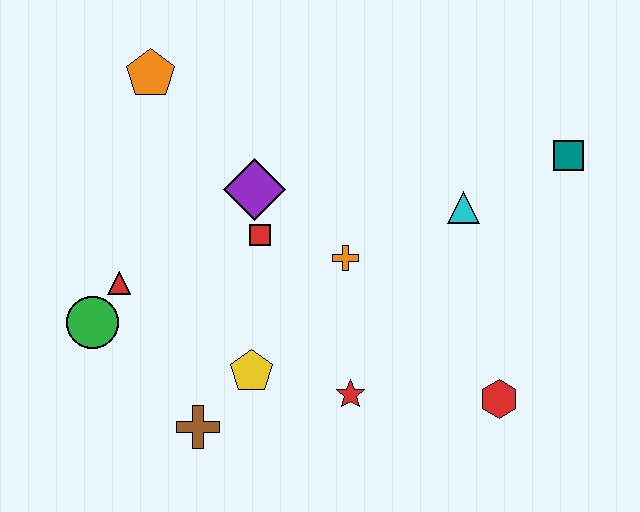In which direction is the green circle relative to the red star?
The green circle is to the left of the red star.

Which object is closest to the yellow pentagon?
The brown cross is closest to the yellow pentagon.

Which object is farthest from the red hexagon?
The orange pentagon is farthest from the red hexagon.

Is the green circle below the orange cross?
Yes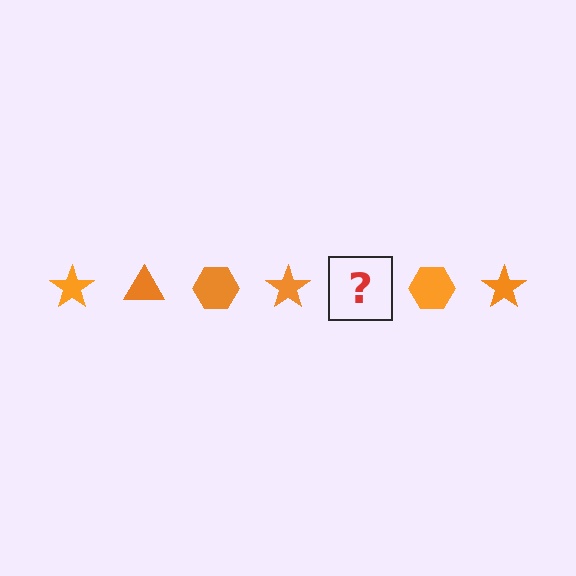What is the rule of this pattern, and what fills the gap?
The rule is that the pattern cycles through star, triangle, hexagon shapes in orange. The gap should be filled with an orange triangle.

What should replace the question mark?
The question mark should be replaced with an orange triangle.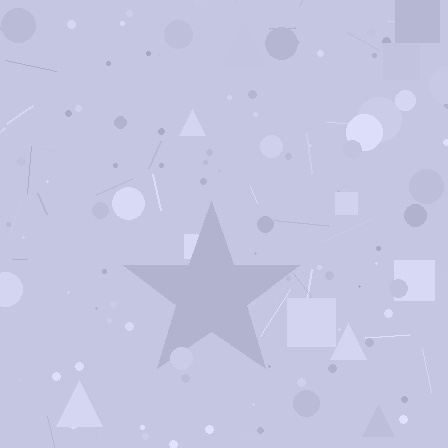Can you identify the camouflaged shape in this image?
The camouflaged shape is a star.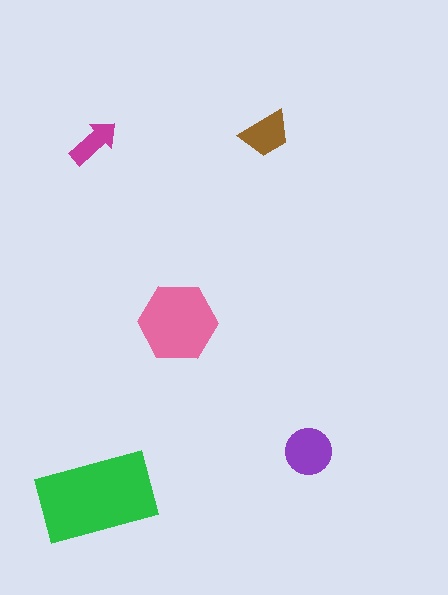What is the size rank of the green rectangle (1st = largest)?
1st.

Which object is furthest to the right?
The purple circle is rightmost.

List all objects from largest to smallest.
The green rectangle, the pink hexagon, the purple circle, the brown trapezoid, the magenta arrow.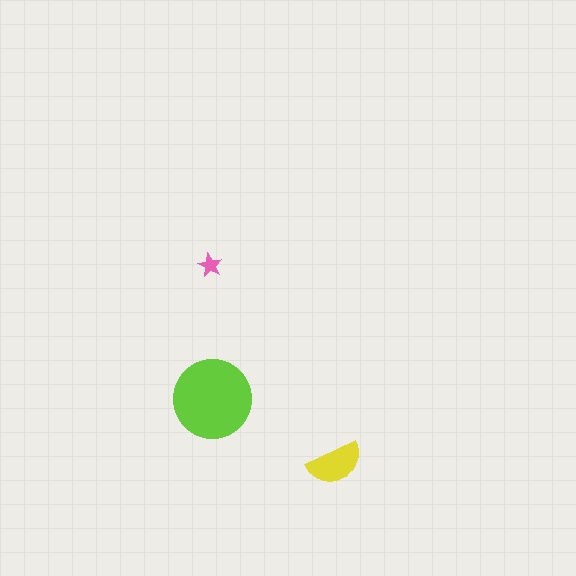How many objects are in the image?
There are 3 objects in the image.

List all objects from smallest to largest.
The pink star, the yellow semicircle, the lime circle.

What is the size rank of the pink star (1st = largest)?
3rd.